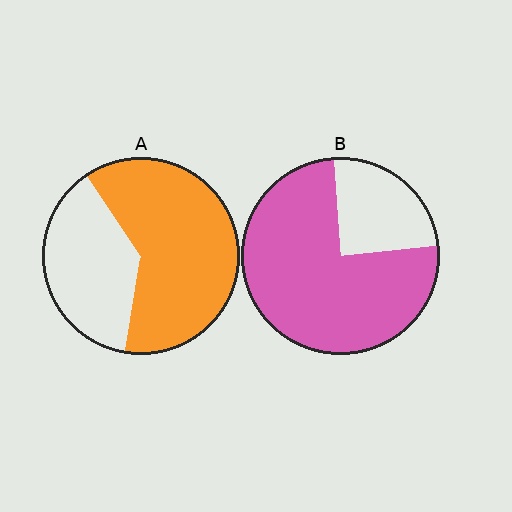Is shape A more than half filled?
Yes.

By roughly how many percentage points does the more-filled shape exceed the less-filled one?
By roughly 15 percentage points (B over A).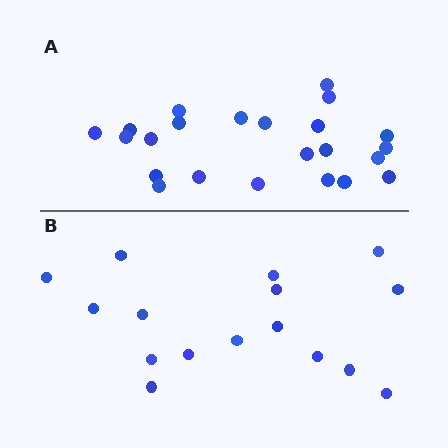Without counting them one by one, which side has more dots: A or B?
Region A (the top region) has more dots.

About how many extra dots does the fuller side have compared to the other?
Region A has roughly 8 or so more dots than region B.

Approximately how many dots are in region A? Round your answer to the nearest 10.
About 20 dots. (The exact count is 23, which rounds to 20.)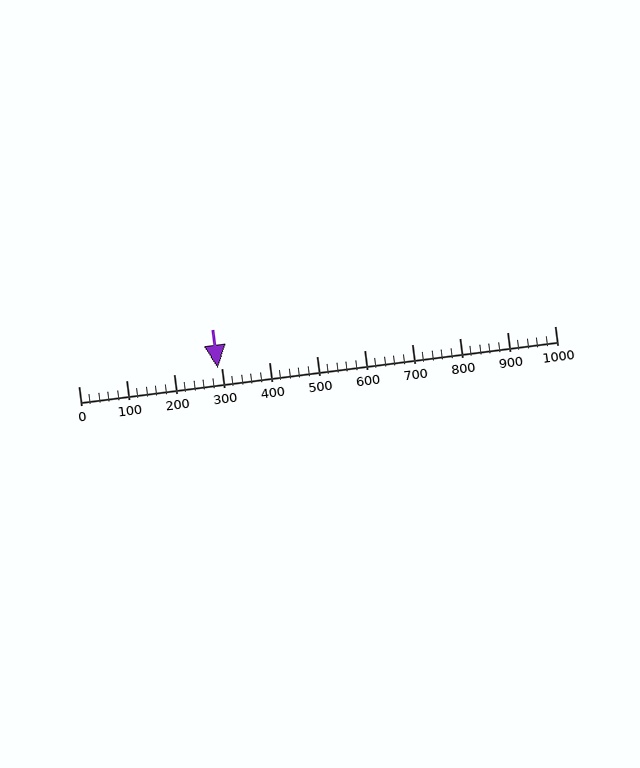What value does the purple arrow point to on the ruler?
The purple arrow points to approximately 292.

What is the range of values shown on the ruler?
The ruler shows values from 0 to 1000.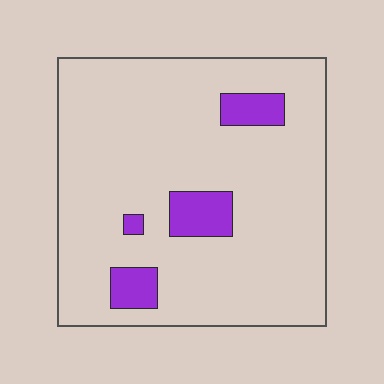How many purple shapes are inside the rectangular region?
4.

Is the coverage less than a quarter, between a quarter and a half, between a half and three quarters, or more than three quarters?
Less than a quarter.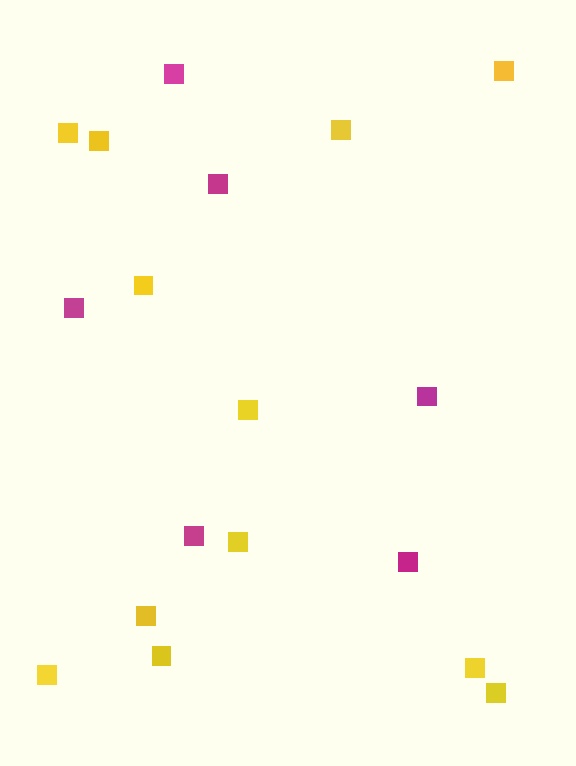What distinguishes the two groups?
There are 2 groups: one group of yellow squares (12) and one group of magenta squares (6).